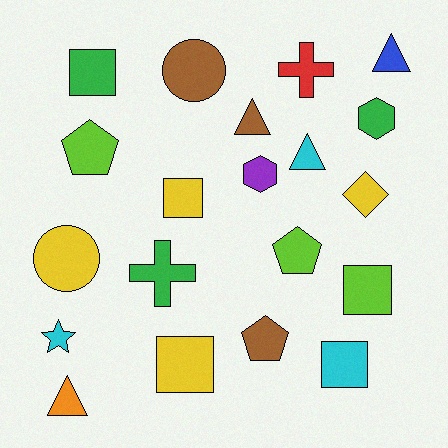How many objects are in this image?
There are 20 objects.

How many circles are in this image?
There are 2 circles.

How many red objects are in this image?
There is 1 red object.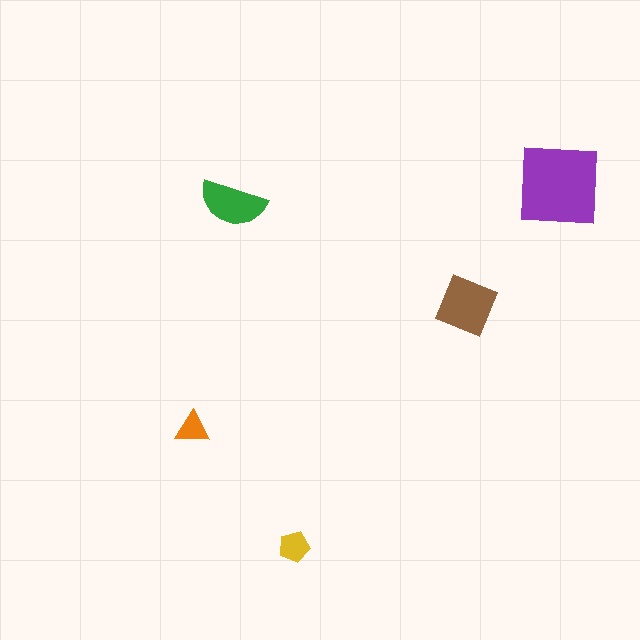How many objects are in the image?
There are 5 objects in the image.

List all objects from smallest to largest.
The orange triangle, the yellow pentagon, the green semicircle, the brown square, the purple square.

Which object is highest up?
The purple square is topmost.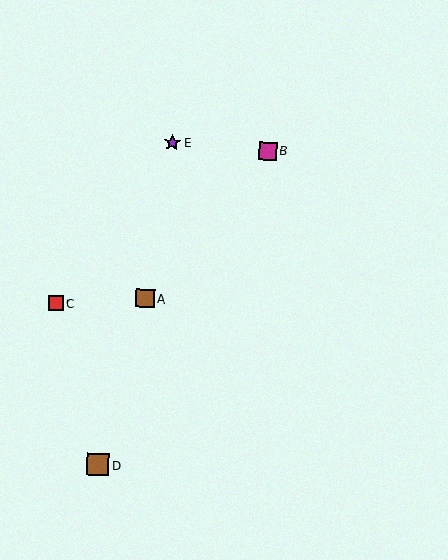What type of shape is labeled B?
Shape B is a magenta square.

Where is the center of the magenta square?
The center of the magenta square is at (268, 151).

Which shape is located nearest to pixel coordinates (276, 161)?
The magenta square (labeled B) at (268, 151) is nearest to that location.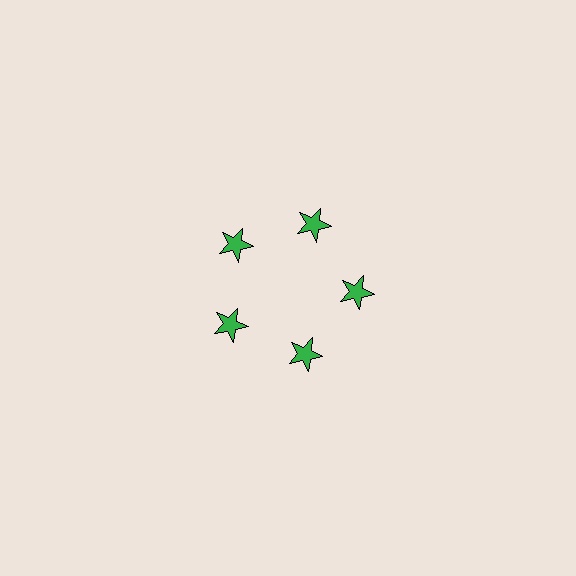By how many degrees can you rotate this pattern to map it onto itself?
The pattern maps onto itself every 72 degrees of rotation.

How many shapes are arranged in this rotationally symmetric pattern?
There are 5 shapes, arranged in 5 groups of 1.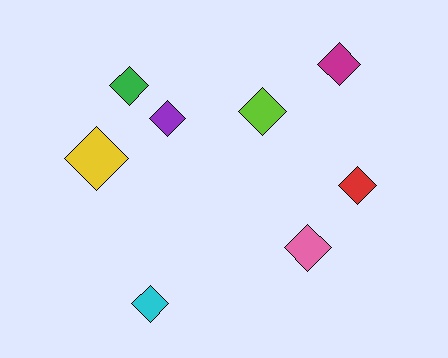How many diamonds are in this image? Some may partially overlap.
There are 8 diamonds.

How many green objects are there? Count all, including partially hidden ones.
There is 1 green object.